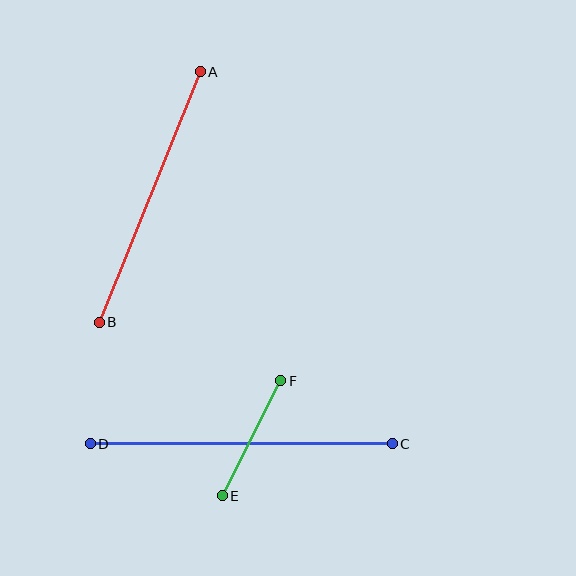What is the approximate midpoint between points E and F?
The midpoint is at approximately (252, 438) pixels.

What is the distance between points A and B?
The distance is approximately 270 pixels.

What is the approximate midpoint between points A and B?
The midpoint is at approximately (150, 197) pixels.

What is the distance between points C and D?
The distance is approximately 302 pixels.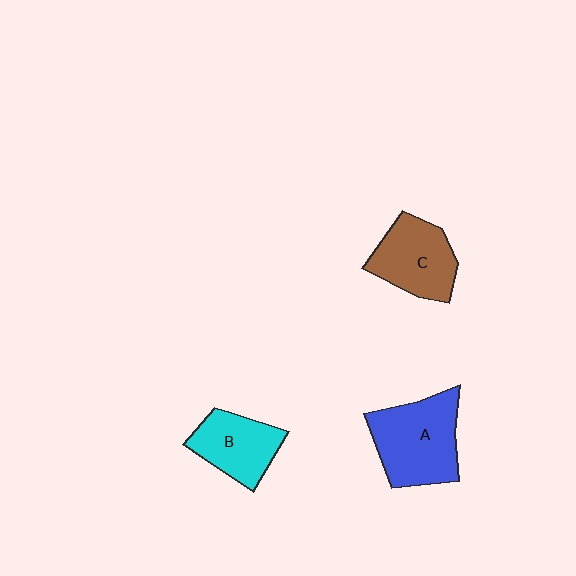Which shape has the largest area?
Shape A (blue).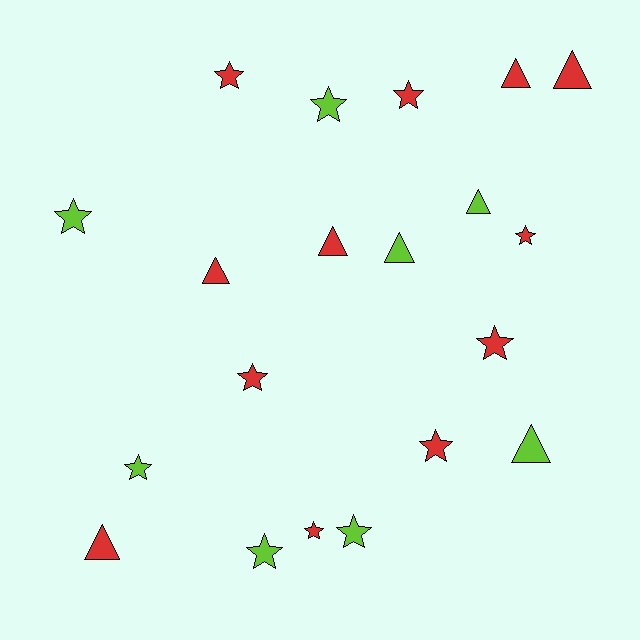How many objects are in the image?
There are 20 objects.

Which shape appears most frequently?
Star, with 12 objects.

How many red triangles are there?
There are 5 red triangles.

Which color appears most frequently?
Red, with 12 objects.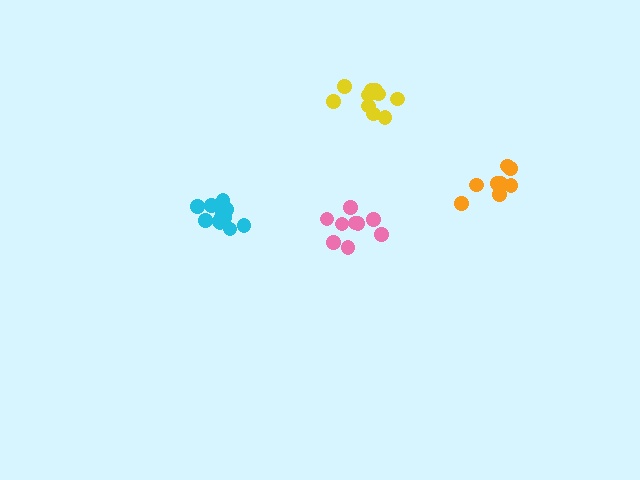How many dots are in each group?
Group 1: 10 dots, Group 2: 8 dots, Group 3: 13 dots, Group 4: 9 dots (40 total).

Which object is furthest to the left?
The cyan cluster is leftmost.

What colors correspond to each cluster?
The clusters are colored: yellow, orange, cyan, pink.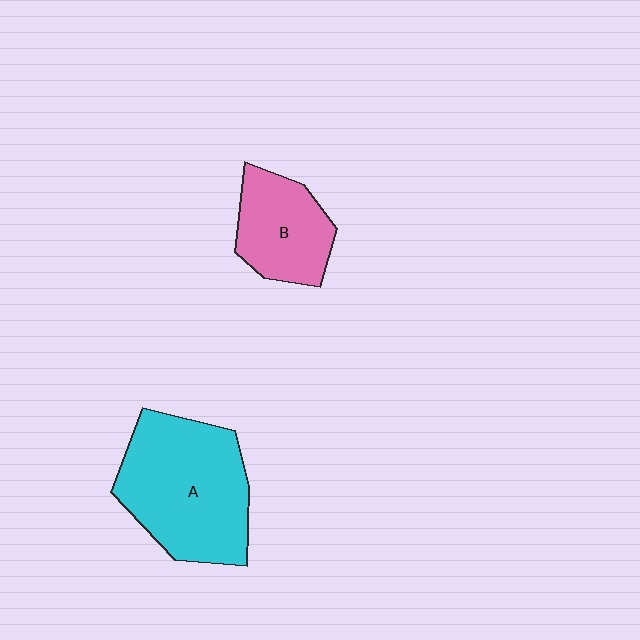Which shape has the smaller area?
Shape B (pink).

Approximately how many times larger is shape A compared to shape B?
Approximately 1.8 times.